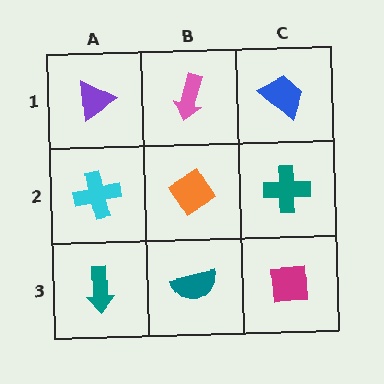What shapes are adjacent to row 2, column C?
A blue trapezoid (row 1, column C), a magenta square (row 3, column C), an orange diamond (row 2, column B).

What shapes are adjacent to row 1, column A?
A cyan cross (row 2, column A), a pink arrow (row 1, column B).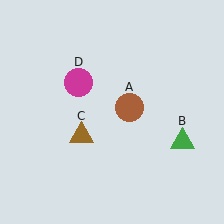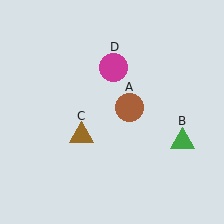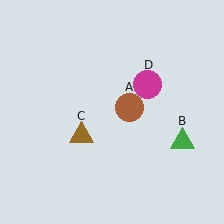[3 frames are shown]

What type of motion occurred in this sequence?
The magenta circle (object D) rotated clockwise around the center of the scene.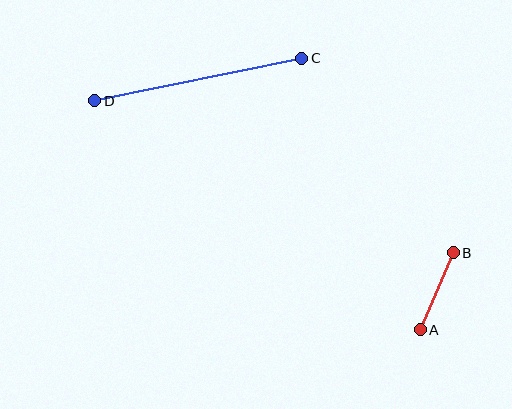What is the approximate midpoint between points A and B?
The midpoint is at approximately (437, 291) pixels.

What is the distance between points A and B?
The distance is approximately 84 pixels.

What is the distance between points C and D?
The distance is approximately 211 pixels.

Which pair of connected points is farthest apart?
Points C and D are farthest apart.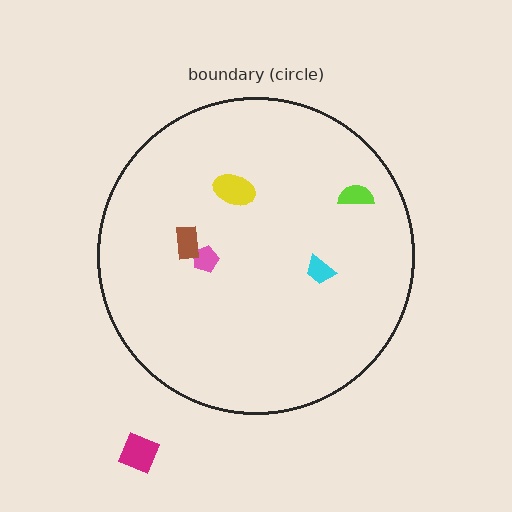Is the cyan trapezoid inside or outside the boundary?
Inside.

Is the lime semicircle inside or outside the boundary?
Inside.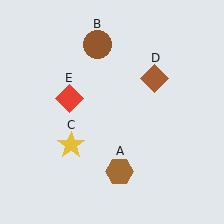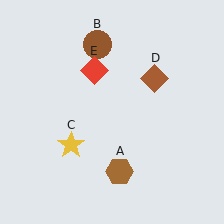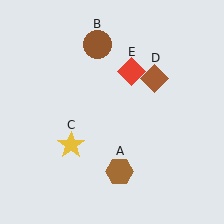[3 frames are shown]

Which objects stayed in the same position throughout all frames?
Brown hexagon (object A) and brown circle (object B) and yellow star (object C) and brown diamond (object D) remained stationary.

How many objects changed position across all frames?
1 object changed position: red diamond (object E).